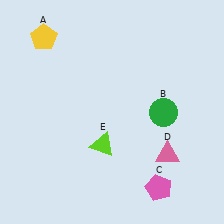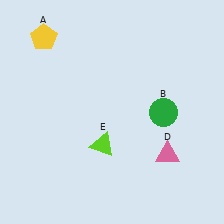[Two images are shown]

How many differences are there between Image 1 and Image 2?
There is 1 difference between the two images.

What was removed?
The pink pentagon (C) was removed in Image 2.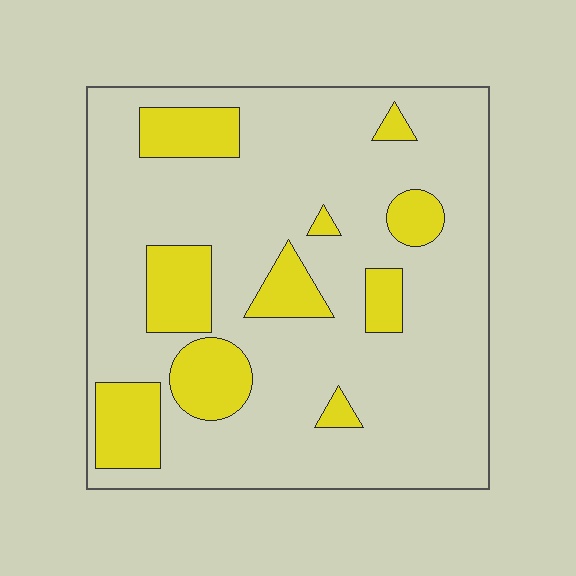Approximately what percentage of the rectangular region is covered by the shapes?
Approximately 20%.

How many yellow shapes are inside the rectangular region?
10.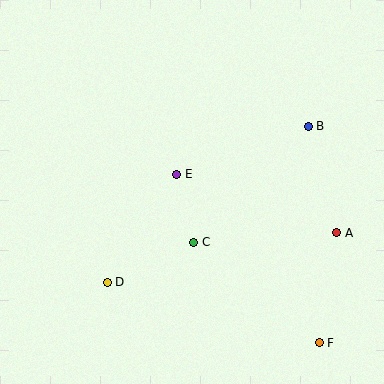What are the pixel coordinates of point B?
Point B is at (308, 126).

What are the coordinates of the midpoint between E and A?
The midpoint between E and A is at (257, 204).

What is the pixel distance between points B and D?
The distance between B and D is 255 pixels.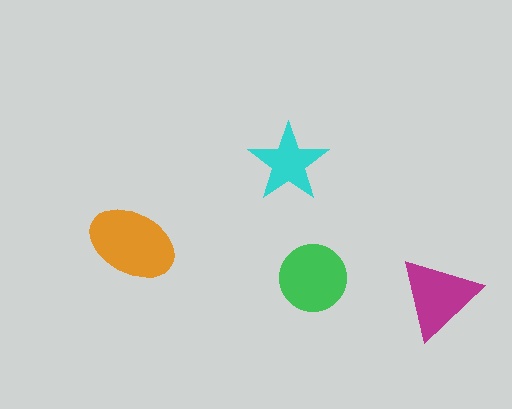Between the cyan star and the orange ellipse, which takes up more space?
The orange ellipse.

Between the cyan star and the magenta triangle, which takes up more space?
The magenta triangle.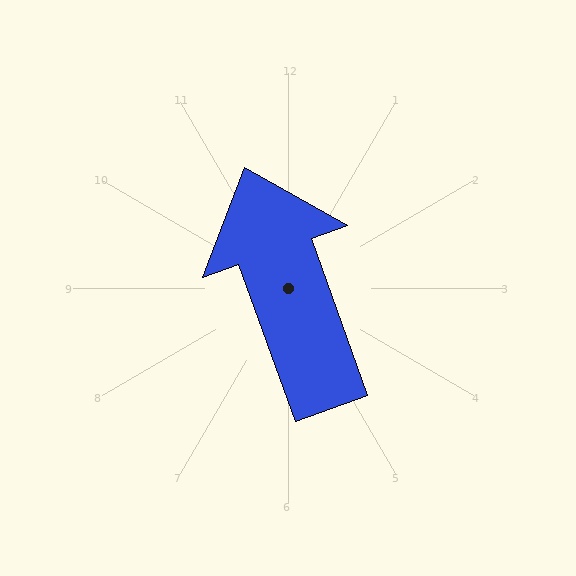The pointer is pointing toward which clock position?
Roughly 11 o'clock.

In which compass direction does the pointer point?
North.